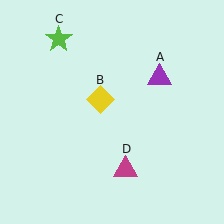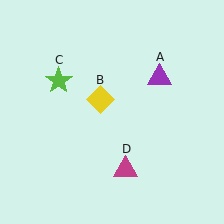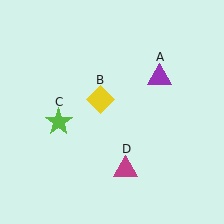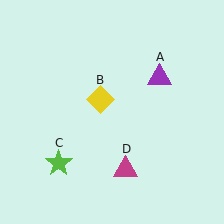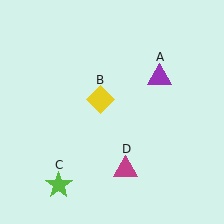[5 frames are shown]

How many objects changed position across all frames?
1 object changed position: lime star (object C).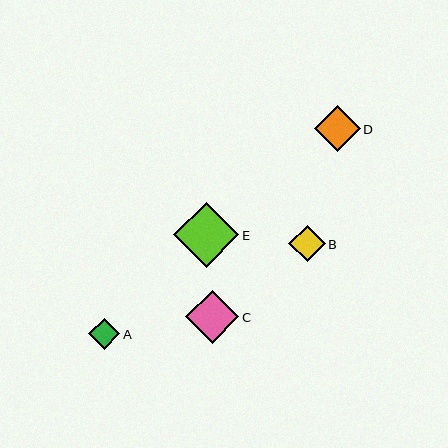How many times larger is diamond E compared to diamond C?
Diamond E is approximately 1.2 times the size of diamond C.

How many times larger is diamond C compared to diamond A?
Diamond C is approximately 1.7 times the size of diamond A.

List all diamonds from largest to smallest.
From largest to smallest: E, C, D, B, A.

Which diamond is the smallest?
Diamond A is the smallest with a size of approximately 31 pixels.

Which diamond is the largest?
Diamond E is the largest with a size of approximately 65 pixels.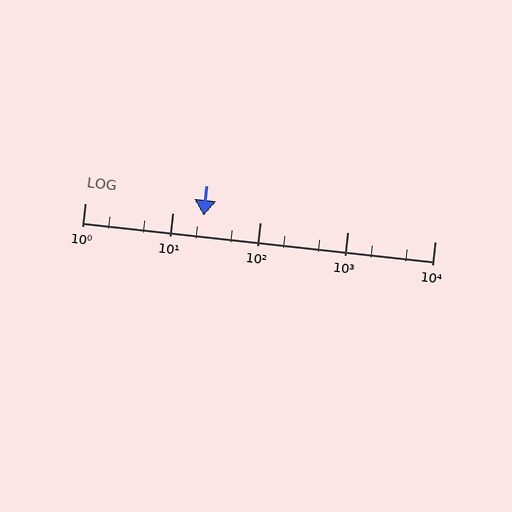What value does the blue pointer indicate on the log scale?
The pointer indicates approximately 23.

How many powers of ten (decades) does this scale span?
The scale spans 4 decades, from 1 to 10000.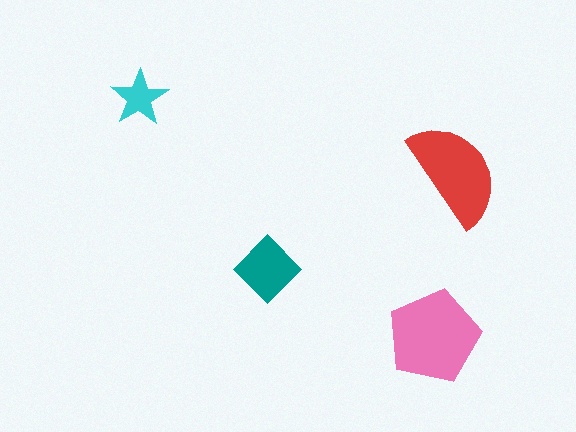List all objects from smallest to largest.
The cyan star, the teal diamond, the red semicircle, the pink pentagon.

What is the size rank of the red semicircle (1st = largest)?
2nd.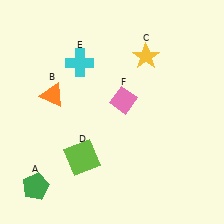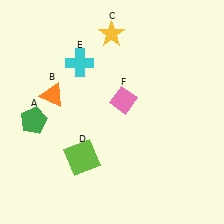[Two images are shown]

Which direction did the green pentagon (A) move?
The green pentagon (A) moved up.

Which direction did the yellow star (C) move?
The yellow star (C) moved left.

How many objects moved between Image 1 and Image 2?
2 objects moved between the two images.